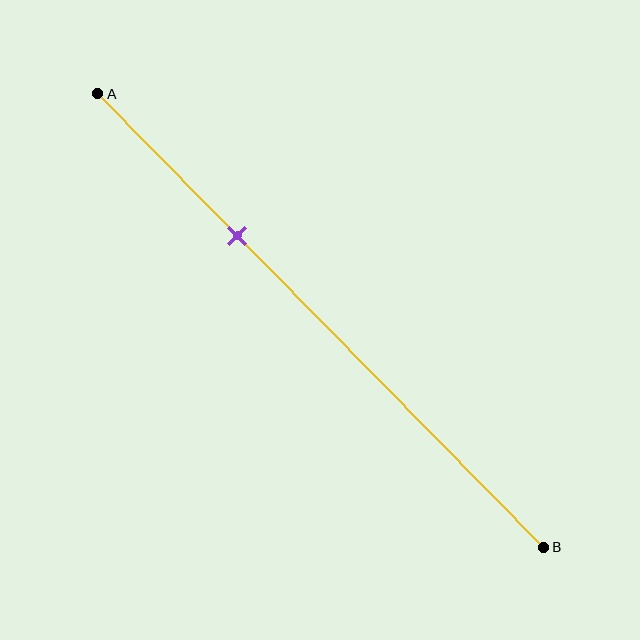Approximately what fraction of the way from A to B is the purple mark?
The purple mark is approximately 30% of the way from A to B.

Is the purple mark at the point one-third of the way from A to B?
Yes, the mark is approximately at the one-third point.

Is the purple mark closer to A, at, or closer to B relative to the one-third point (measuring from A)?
The purple mark is approximately at the one-third point of segment AB.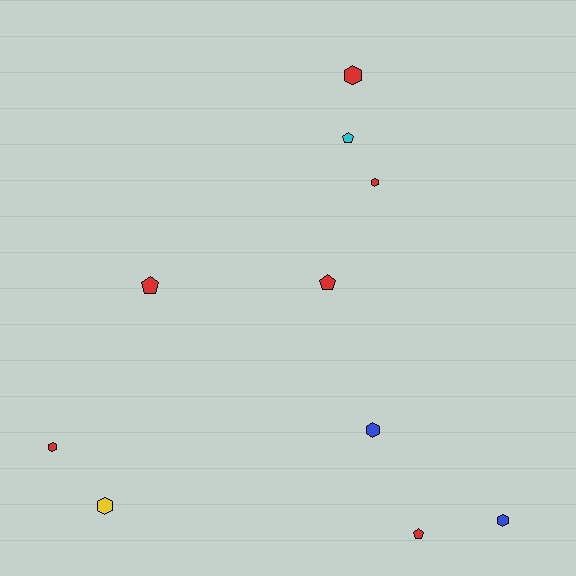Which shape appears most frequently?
Hexagon, with 6 objects.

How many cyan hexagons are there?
There are no cyan hexagons.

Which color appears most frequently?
Red, with 6 objects.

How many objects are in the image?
There are 10 objects.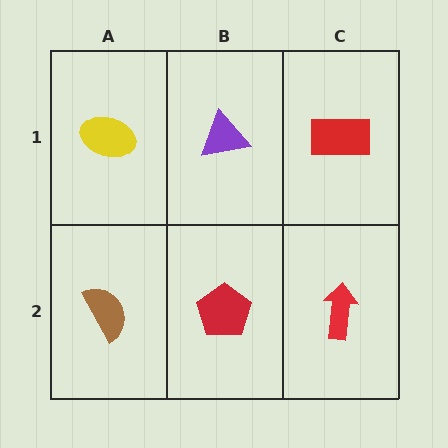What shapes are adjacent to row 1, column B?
A red pentagon (row 2, column B), a yellow ellipse (row 1, column A), a red rectangle (row 1, column C).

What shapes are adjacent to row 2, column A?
A yellow ellipse (row 1, column A), a red pentagon (row 2, column B).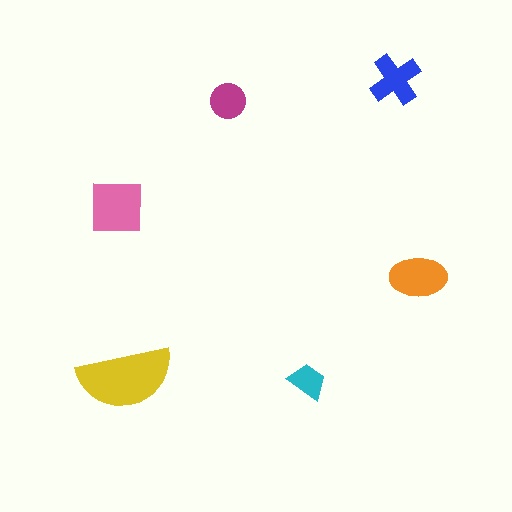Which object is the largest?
The yellow semicircle.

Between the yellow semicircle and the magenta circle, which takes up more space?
The yellow semicircle.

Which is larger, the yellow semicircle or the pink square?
The yellow semicircle.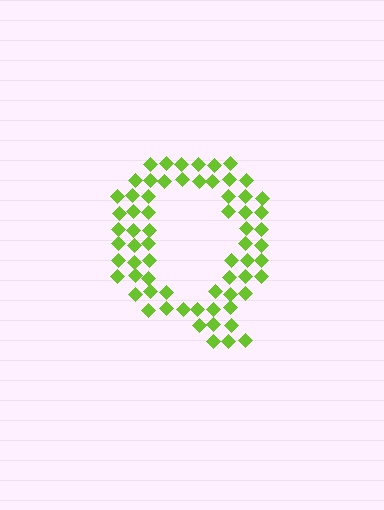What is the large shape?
The large shape is the letter Q.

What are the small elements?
The small elements are diamonds.